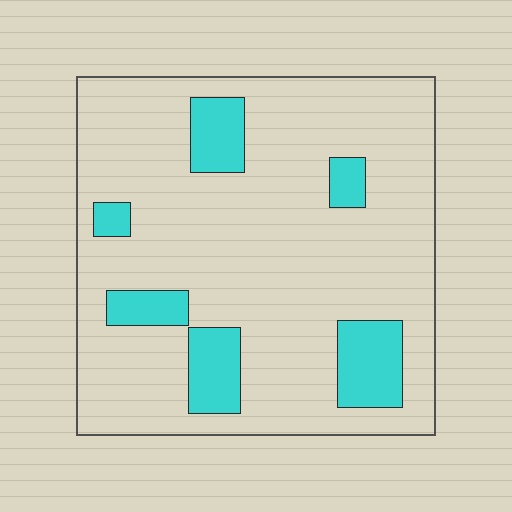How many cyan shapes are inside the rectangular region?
6.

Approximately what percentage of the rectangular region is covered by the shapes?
Approximately 15%.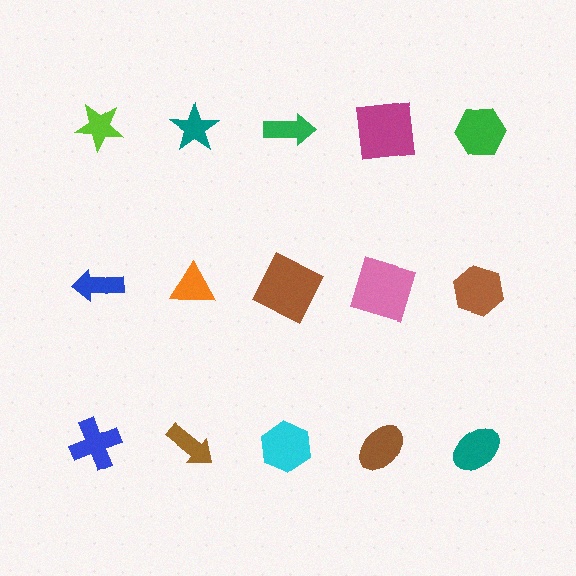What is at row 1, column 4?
A magenta square.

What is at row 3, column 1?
A blue cross.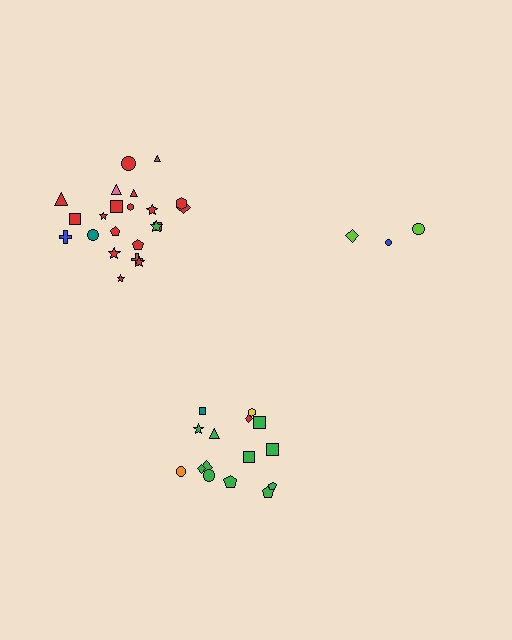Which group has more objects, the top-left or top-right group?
The top-left group.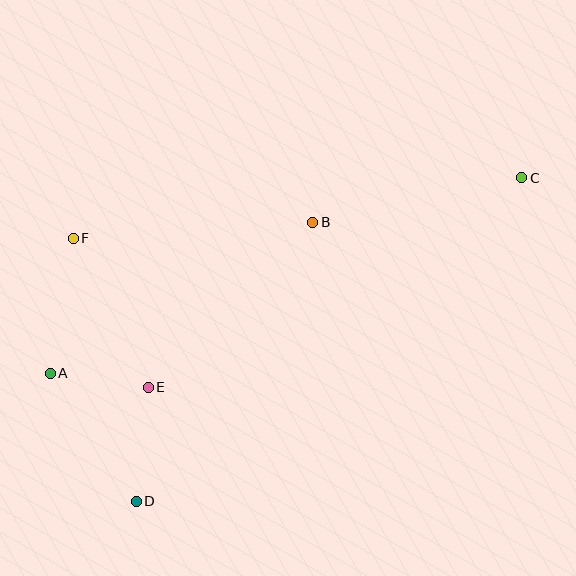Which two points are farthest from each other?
Points A and C are farthest from each other.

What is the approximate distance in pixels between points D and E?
The distance between D and E is approximately 114 pixels.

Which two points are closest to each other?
Points A and E are closest to each other.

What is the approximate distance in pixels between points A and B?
The distance between A and B is approximately 303 pixels.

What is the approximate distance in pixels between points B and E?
The distance between B and E is approximately 233 pixels.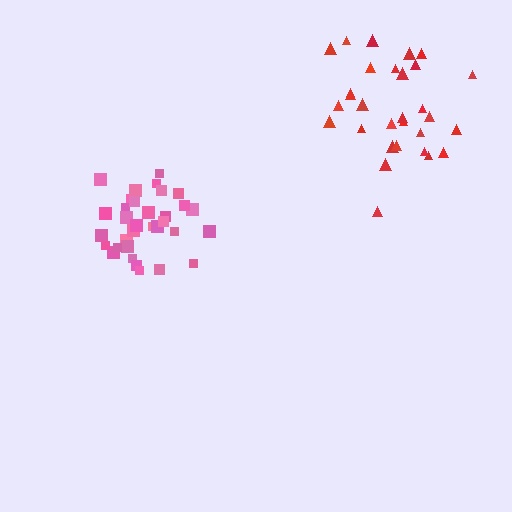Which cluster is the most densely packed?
Pink.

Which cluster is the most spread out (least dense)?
Red.